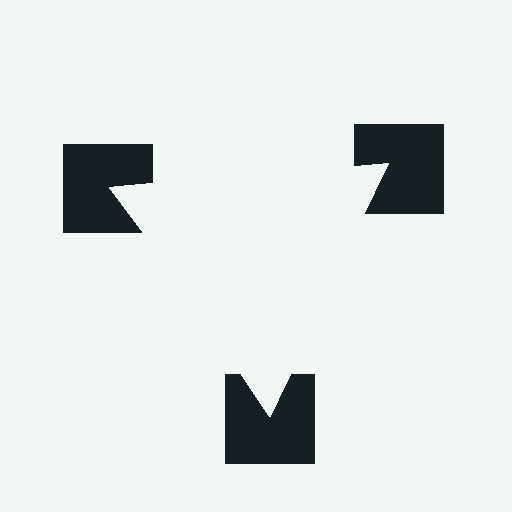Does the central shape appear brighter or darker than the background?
It typically appears slightly brighter than the background, even though no actual brightness change is drawn.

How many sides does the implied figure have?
3 sides.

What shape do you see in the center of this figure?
An illusory triangle — its edges are inferred from the aligned wedge cuts in the notched squares, not physically drawn.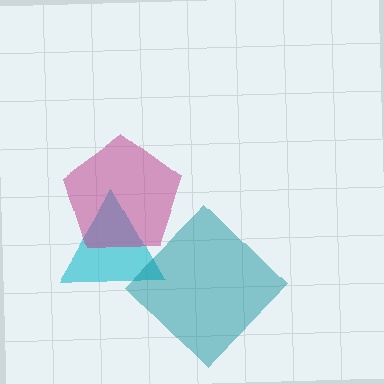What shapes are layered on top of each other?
The layered shapes are: a cyan triangle, a teal diamond, a magenta pentagon.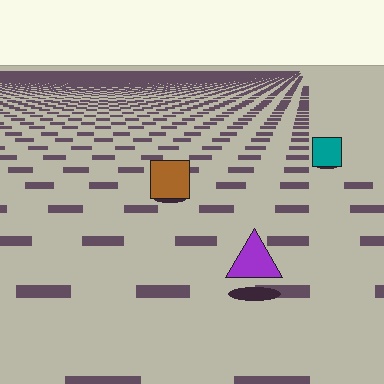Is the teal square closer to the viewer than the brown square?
No. The brown square is closer — you can tell from the texture gradient: the ground texture is coarser near it.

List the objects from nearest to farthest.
From nearest to farthest: the purple triangle, the brown square, the teal square.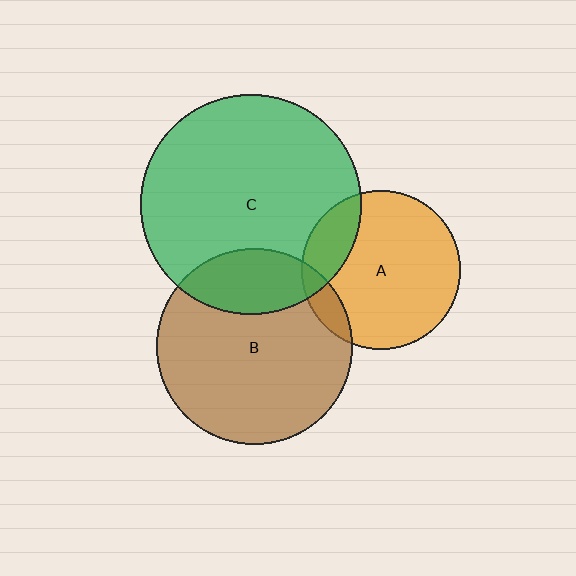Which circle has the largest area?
Circle C (green).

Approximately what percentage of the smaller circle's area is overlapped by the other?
Approximately 10%.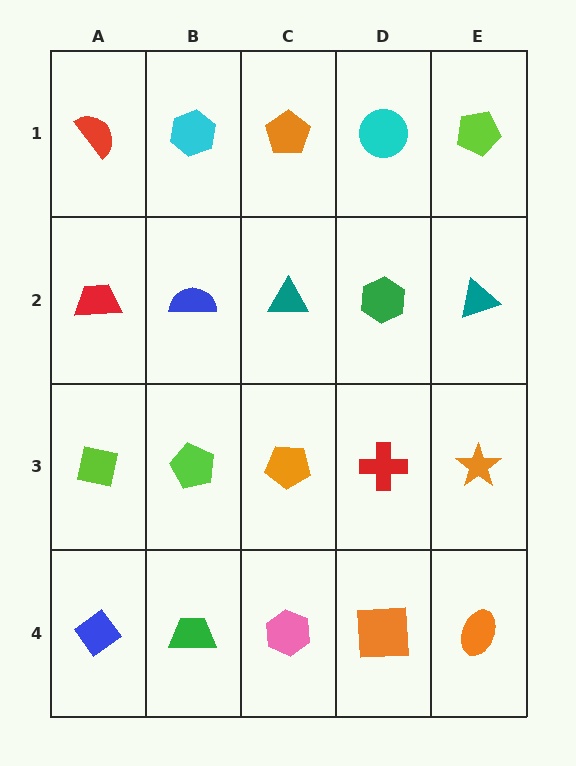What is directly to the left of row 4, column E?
An orange square.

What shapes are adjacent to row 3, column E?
A teal triangle (row 2, column E), an orange ellipse (row 4, column E), a red cross (row 3, column D).